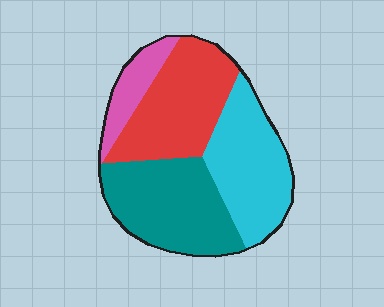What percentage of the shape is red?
Red takes up about one third (1/3) of the shape.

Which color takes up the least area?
Pink, at roughly 10%.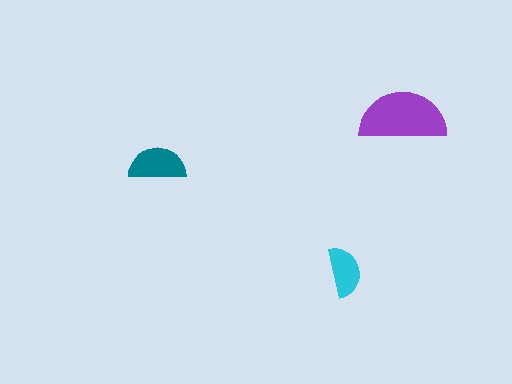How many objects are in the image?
There are 3 objects in the image.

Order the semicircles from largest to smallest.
the purple one, the teal one, the cyan one.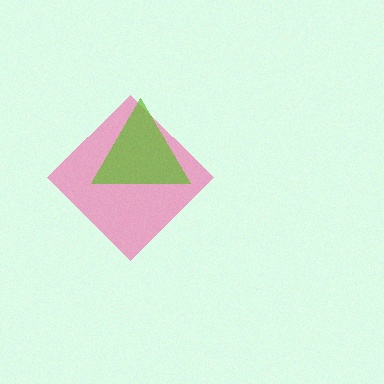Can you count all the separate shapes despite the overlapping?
Yes, there are 2 separate shapes.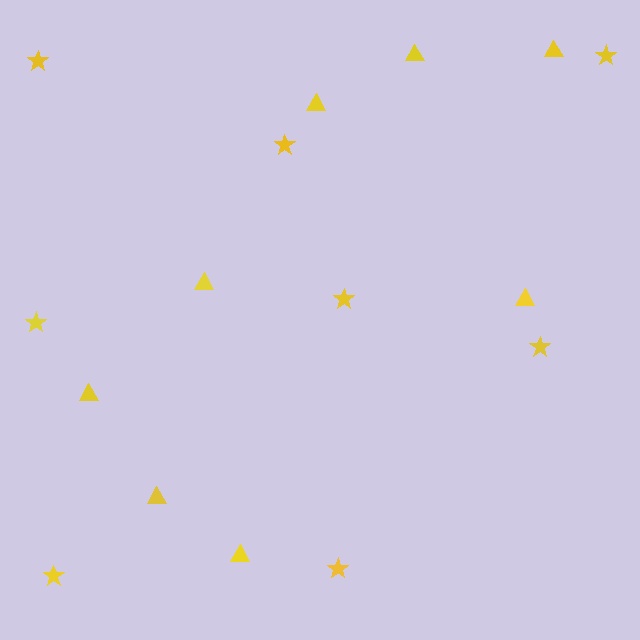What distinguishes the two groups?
There are 2 groups: one group of triangles (8) and one group of stars (8).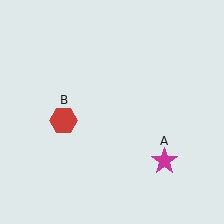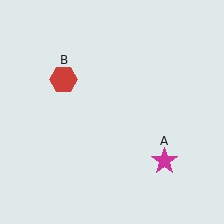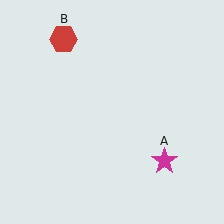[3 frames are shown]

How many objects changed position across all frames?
1 object changed position: red hexagon (object B).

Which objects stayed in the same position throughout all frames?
Magenta star (object A) remained stationary.